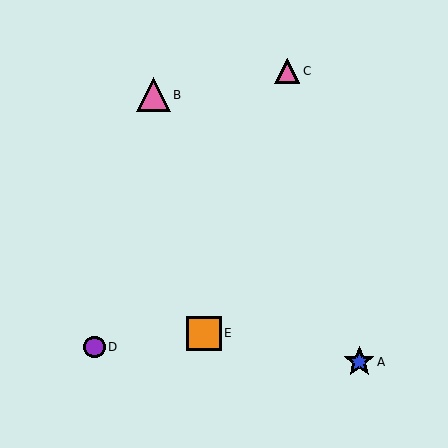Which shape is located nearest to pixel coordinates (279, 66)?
The pink triangle (labeled C) at (287, 71) is nearest to that location.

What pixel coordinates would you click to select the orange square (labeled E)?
Click at (204, 333) to select the orange square E.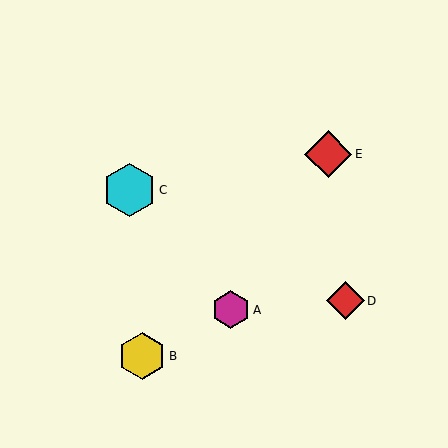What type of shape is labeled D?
Shape D is a red diamond.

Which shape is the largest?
The cyan hexagon (labeled C) is the largest.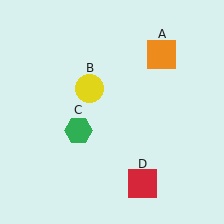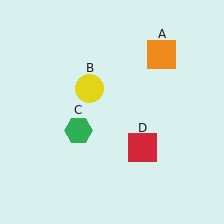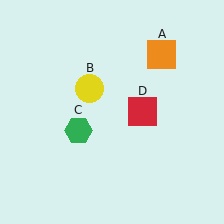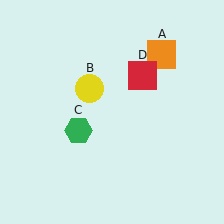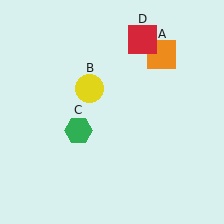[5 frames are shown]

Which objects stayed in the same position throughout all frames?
Orange square (object A) and yellow circle (object B) and green hexagon (object C) remained stationary.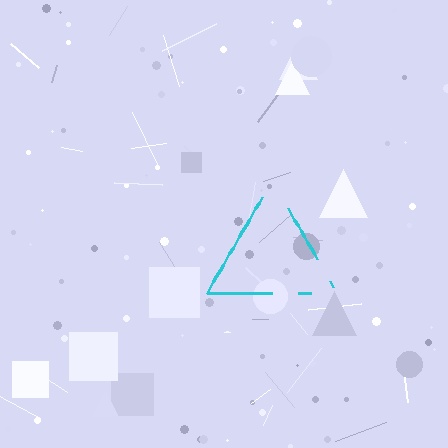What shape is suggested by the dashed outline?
The dashed outline suggests a triangle.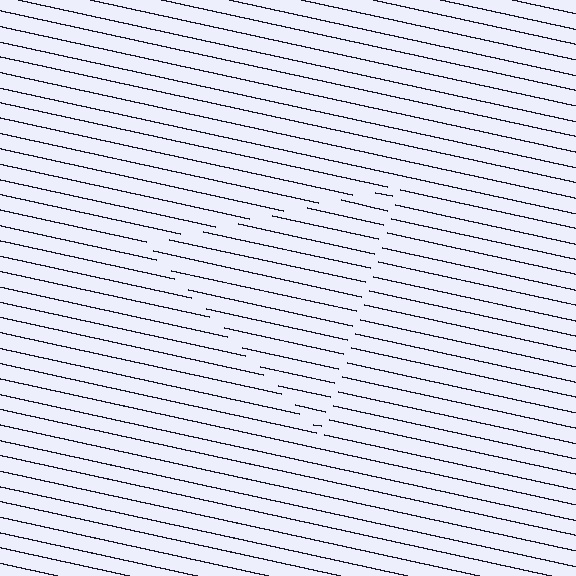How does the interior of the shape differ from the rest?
The interior of the shape contains the same grating, shifted by half a period — the contour is defined by the phase discontinuity where line-ends from the inner and outer gratings abut.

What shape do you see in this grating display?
An illusory triangle. The interior of the shape contains the same grating, shifted by half a period — the contour is defined by the phase discontinuity where line-ends from the inner and outer gratings abut.